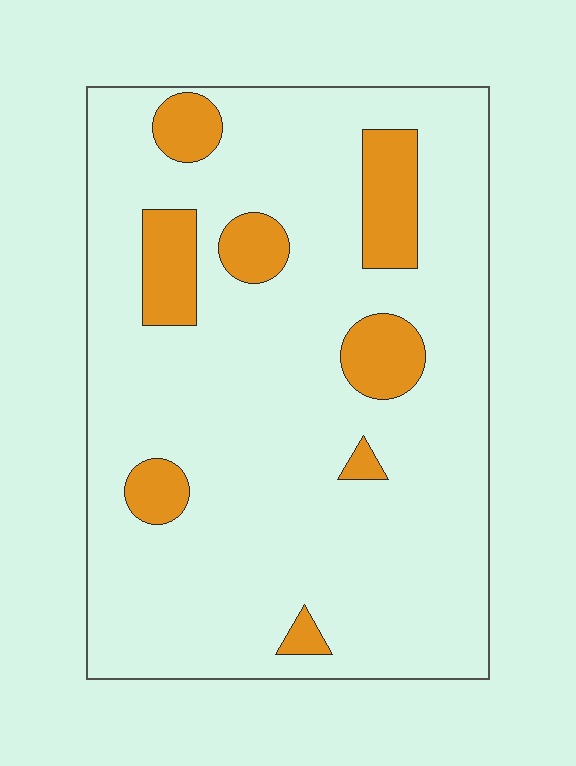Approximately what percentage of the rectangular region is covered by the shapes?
Approximately 15%.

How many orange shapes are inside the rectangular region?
8.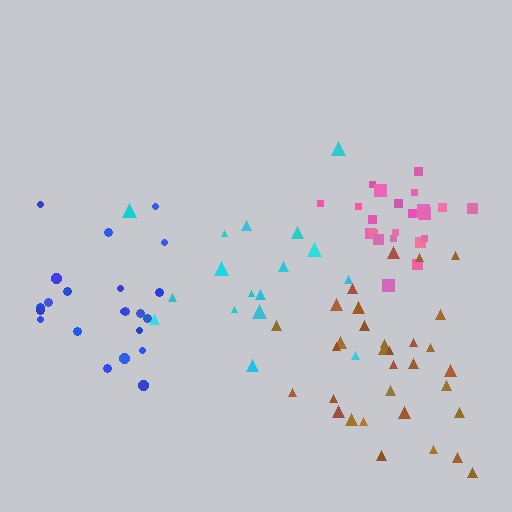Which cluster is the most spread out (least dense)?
Cyan.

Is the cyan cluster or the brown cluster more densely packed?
Brown.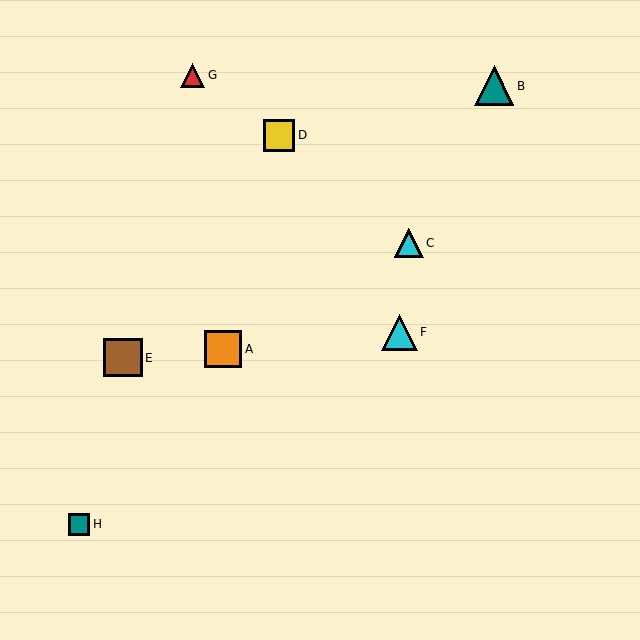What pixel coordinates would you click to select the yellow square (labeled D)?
Click at (279, 135) to select the yellow square D.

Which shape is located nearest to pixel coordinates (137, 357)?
The brown square (labeled E) at (123, 358) is nearest to that location.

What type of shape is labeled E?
Shape E is a brown square.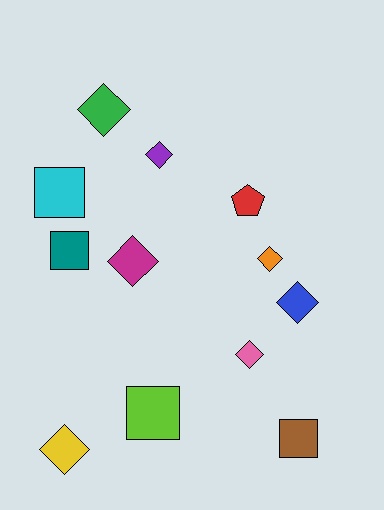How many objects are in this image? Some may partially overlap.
There are 12 objects.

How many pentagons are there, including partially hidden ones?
There is 1 pentagon.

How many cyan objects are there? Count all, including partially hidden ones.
There is 1 cyan object.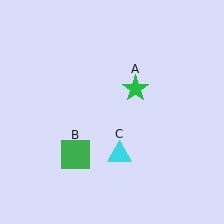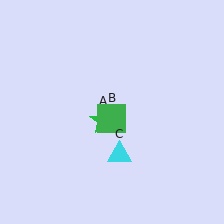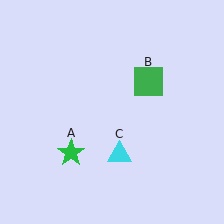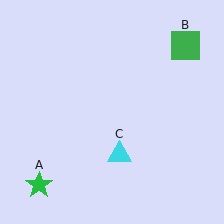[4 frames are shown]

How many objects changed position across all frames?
2 objects changed position: green star (object A), green square (object B).